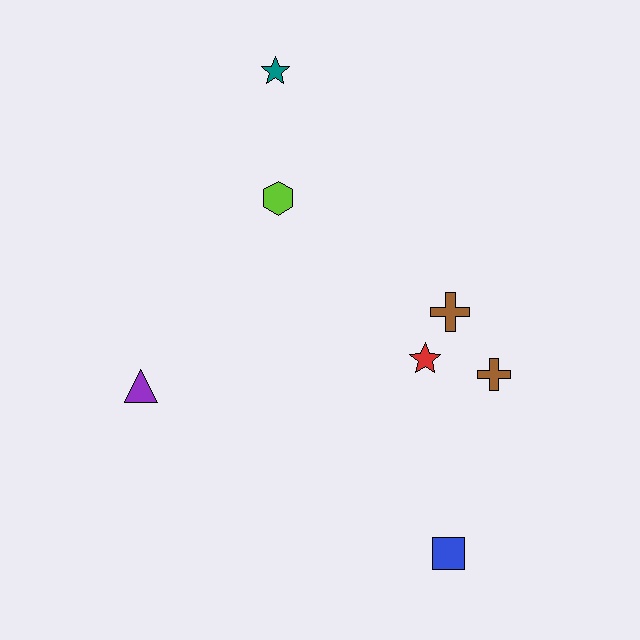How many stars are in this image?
There are 2 stars.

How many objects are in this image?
There are 7 objects.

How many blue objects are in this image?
There is 1 blue object.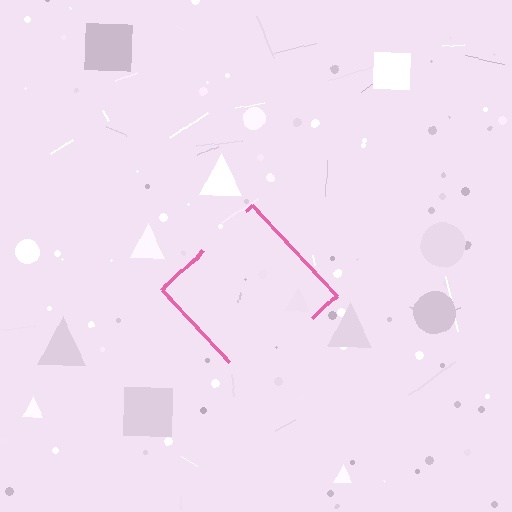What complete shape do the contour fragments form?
The contour fragments form a diamond.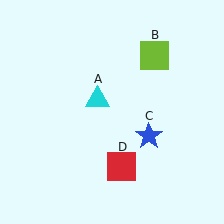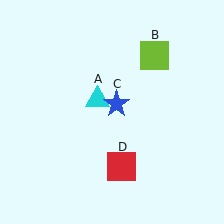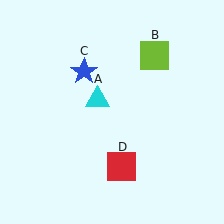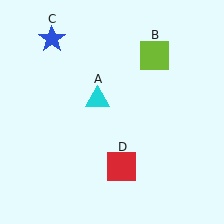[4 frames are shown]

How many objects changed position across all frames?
1 object changed position: blue star (object C).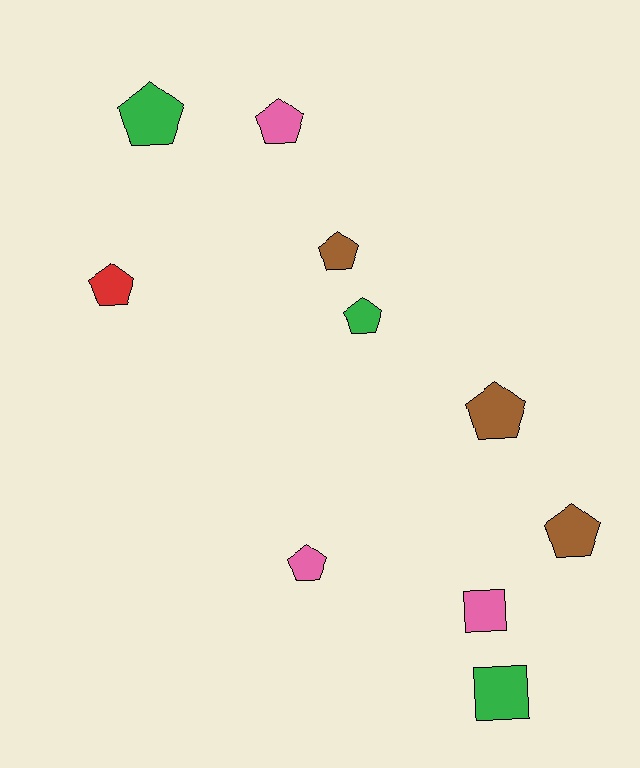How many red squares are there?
There are no red squares.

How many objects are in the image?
There are 10 objects.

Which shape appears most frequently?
Pentagon, with 8 objects.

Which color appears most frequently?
Green, with 3 objects.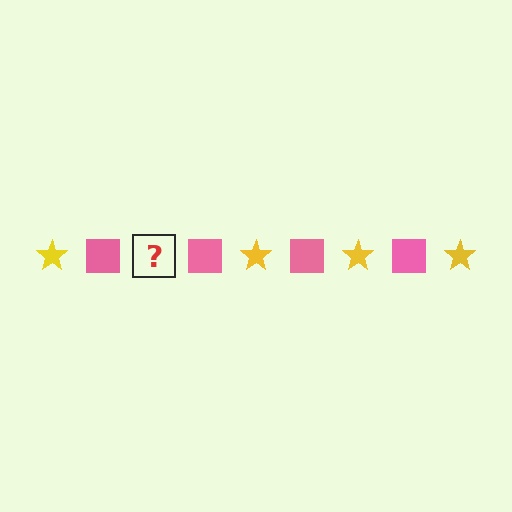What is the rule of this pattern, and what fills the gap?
The rule is that the pattern alternates between yellow star and pink square. The gap should be filled with a yellow star.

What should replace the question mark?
The question mark should be replaced with a yellow star.